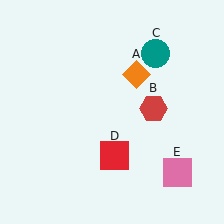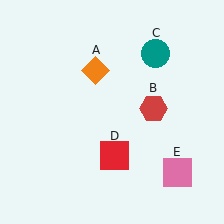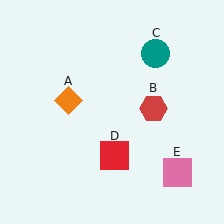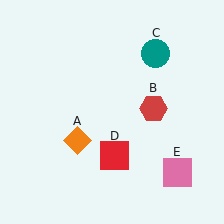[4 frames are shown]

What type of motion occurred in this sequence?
The orange diamond (object A) rotated counterclockwise around the center of the scene.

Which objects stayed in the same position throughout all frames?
Red hexagon (object B) and teal circle (object C) and red square (object D) and pink square (object E) remained stationary.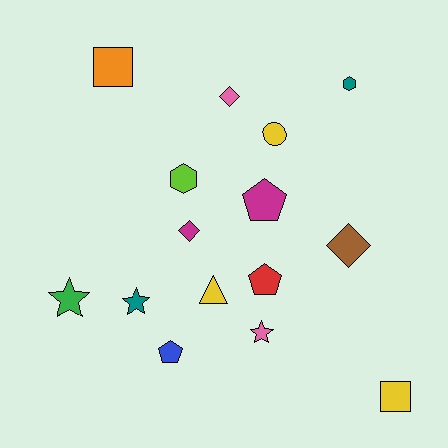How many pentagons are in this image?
There are 3 pentagons.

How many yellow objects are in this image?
There are 3 yellow objects.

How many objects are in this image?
There are 15 objects.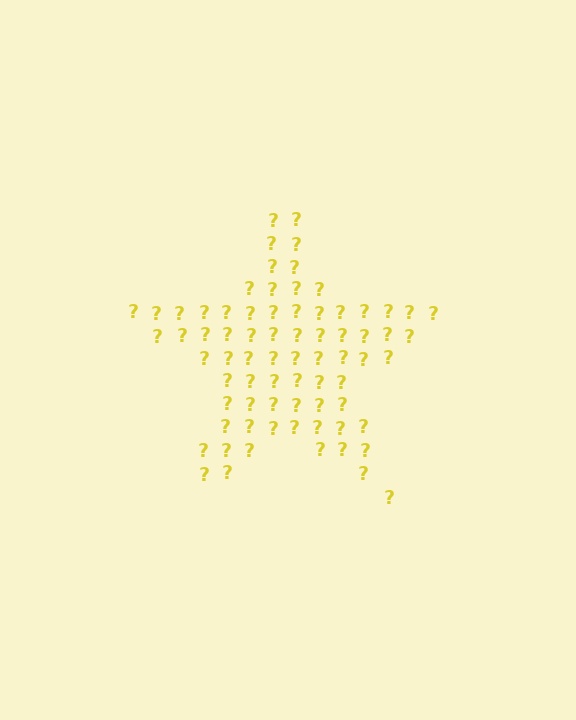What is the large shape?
The large shape is a star.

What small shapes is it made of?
It is made of small question marks.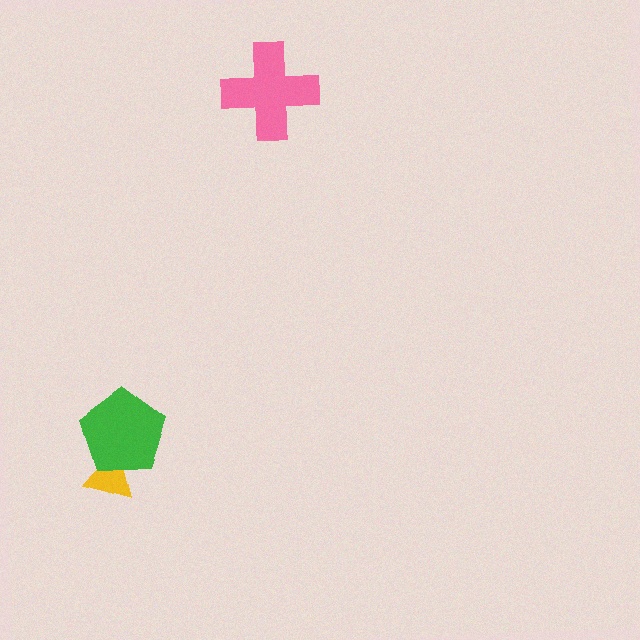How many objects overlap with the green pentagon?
1 object overlaps with the green pentagon.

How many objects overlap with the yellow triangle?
1 object overlaps with the yellow triangle.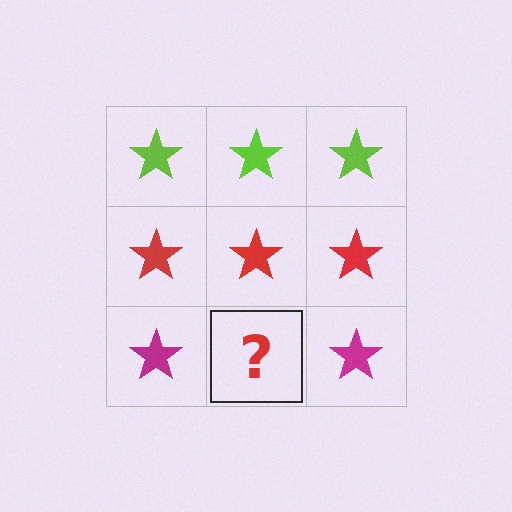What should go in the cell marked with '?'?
The missing cell should contain a magenta star.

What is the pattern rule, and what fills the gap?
The rule is that each row has a consistent color. The gap should be filled with a magenta star.